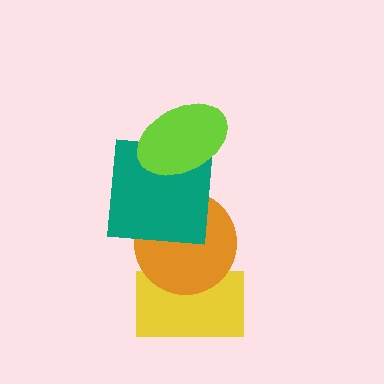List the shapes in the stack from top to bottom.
From top to bottom: the lime ellipse, the teal square, the orange circle, the yellow rectangle.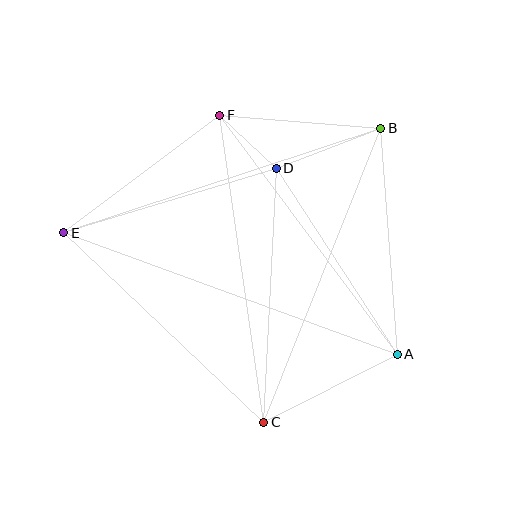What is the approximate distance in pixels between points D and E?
The distance between D and E is approximately 222 pixels.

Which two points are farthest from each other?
Points A and E are farthest from each other.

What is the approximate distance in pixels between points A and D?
The distance between A and D is approximately 222 pixels.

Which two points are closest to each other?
Points D and F are closest to each other.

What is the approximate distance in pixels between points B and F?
The distance between B and F is approximately 162 pixels.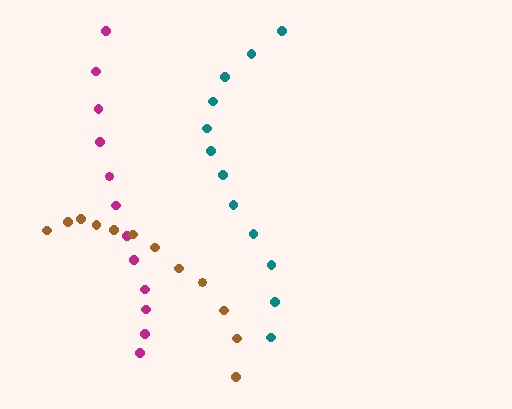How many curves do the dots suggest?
There are 3 distinct paths.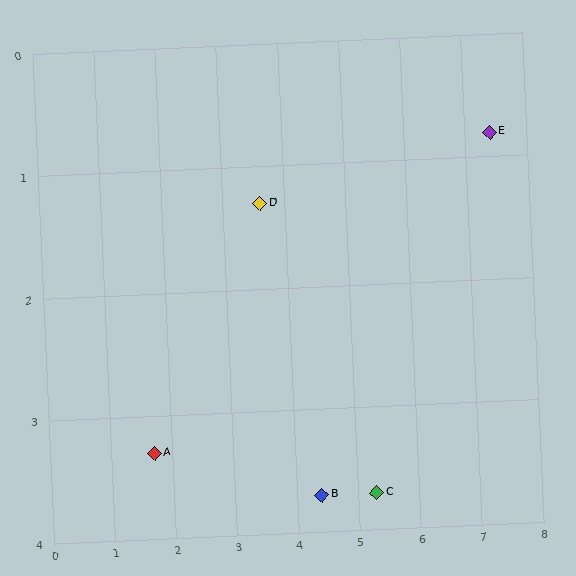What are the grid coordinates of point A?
Point A is at approximately (1.7, 3.3).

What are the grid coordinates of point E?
Point E is at approximately (7.4, 0.8).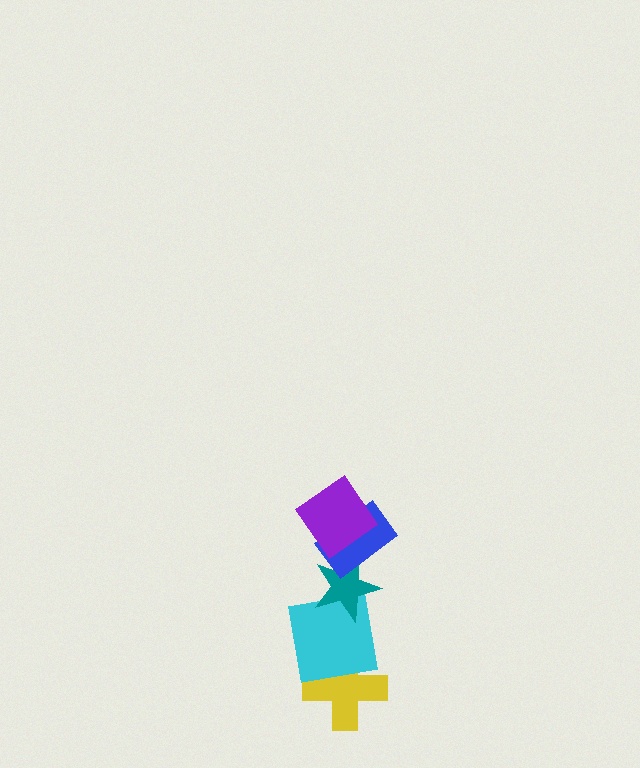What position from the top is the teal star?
The teal star is 3rd from the top.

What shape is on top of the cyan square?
The teal star is on top of the cyan square.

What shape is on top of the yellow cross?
The cyan square is on top of the yellow cross.